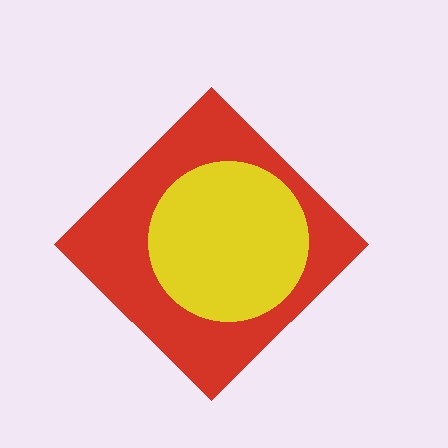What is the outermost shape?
The red diamond.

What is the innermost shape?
The yellow circle.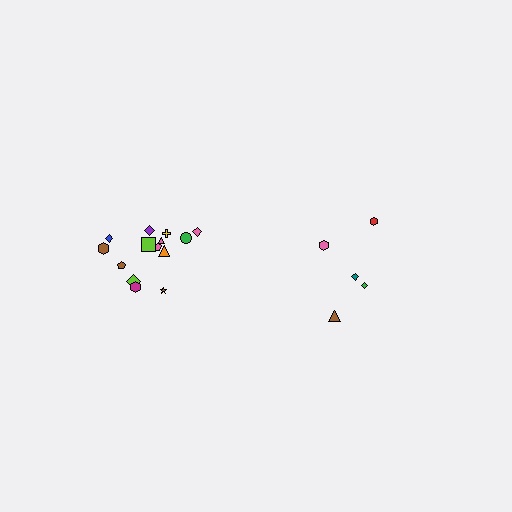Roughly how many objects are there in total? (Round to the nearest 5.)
Roughly 20 objects in total.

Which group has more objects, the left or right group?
The left group.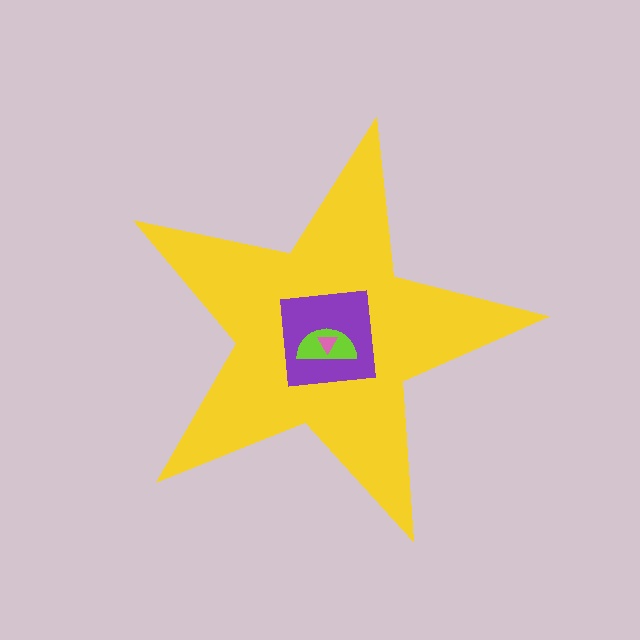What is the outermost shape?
The yellow star.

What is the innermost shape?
The pink triangle.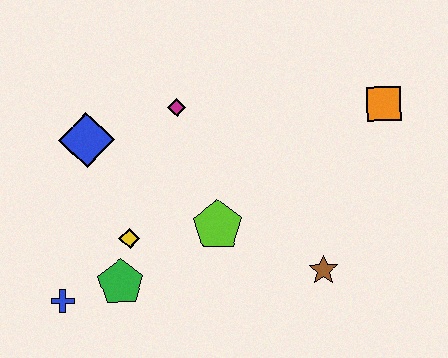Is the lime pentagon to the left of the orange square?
Yes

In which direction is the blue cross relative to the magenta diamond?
The blue cross is below the magenta diamond.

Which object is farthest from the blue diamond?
The orange square is farthest from the blue diamond.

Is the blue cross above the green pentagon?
No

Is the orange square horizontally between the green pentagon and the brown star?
No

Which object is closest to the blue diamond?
The magenta diamond is closest to the blue diamond.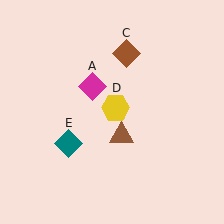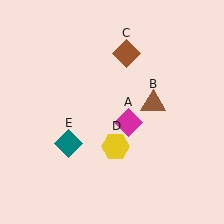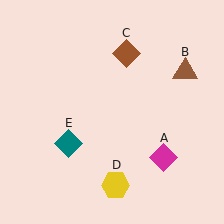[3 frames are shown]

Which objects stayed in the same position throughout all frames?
Brown diamond (object C) and teal diamond (object E) remained stationary.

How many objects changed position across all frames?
3 objects changed position: magenta diamond (object A), brown triangle (object B), yellow hexagon (object D).